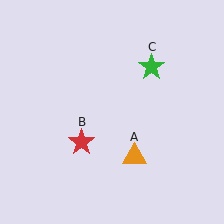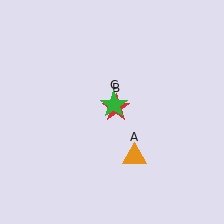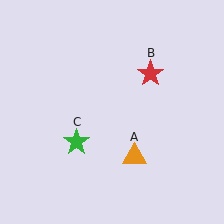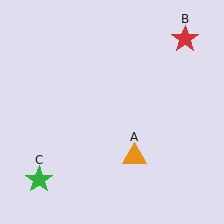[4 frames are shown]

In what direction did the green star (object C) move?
The green star (object C) moved down and to the left.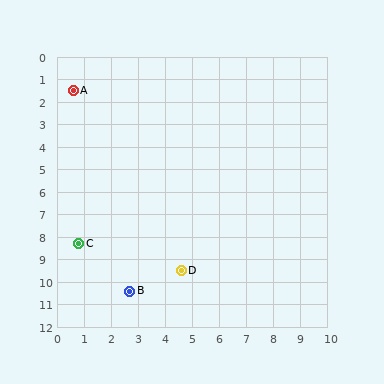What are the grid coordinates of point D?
Point D is at approximately (4.6, 9.5).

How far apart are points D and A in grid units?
Points D and A are about 8.9 grid units apart.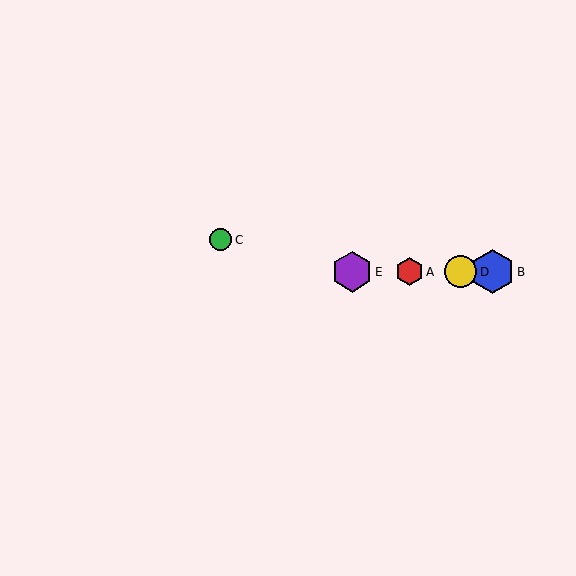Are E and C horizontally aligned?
No, E is at y≈272 and C is at y≈240.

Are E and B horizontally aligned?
Yes, both are at y≈272.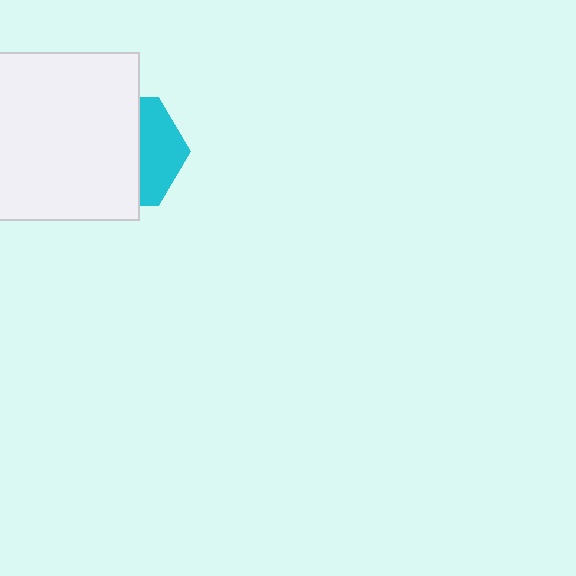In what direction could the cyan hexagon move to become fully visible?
The cyan hexagon could move right. That would shift it out from behind the white square entirely.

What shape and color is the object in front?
The object in front is a white square.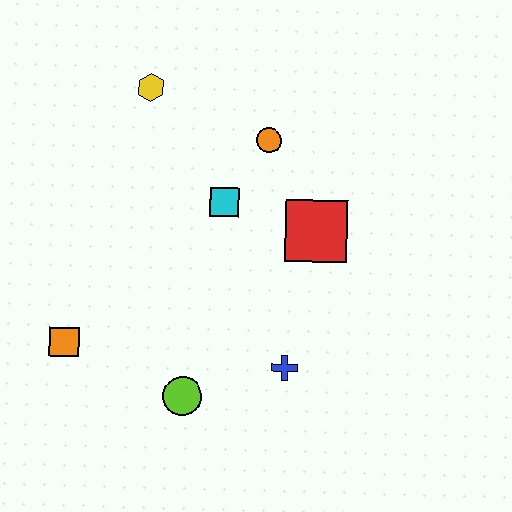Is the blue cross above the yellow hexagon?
No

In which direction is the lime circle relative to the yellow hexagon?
The lime circle is below the yellow hexagon.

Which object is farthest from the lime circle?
The yellow hexagon is farthest from the lime circle.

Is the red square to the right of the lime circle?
Yes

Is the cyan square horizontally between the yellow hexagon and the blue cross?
Yes